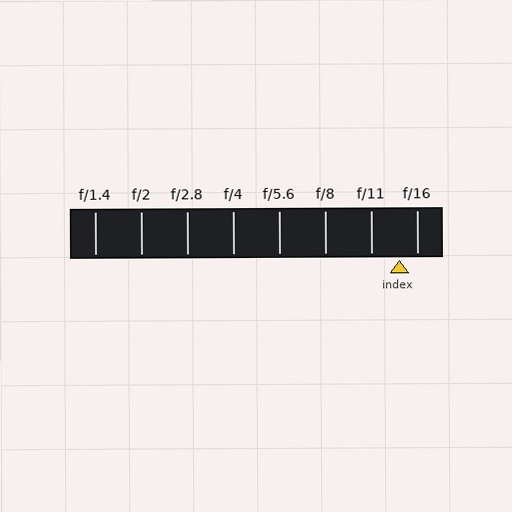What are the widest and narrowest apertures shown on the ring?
The widest aperture shown is f/1.4 and the narrowest is f/16.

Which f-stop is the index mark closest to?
The index mark is closest to f/16.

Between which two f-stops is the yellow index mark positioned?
The index mark is between f/11 and f/16.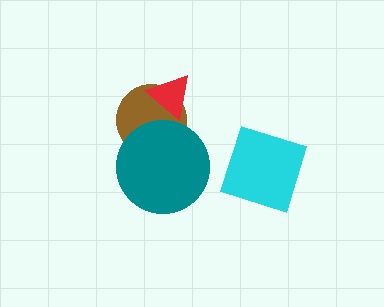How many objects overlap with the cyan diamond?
0 objects overlap with the cyan diamond.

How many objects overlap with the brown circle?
2 objects overlap with the brown circle.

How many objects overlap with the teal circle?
1 object overlaps with the teal circle.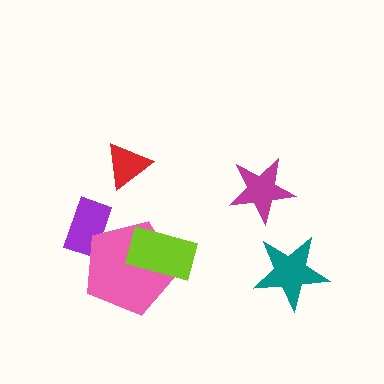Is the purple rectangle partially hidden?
Yes, it is partially covered by another shape.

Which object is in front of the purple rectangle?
The pink pentagon is in front of the purple rectangle.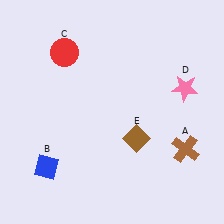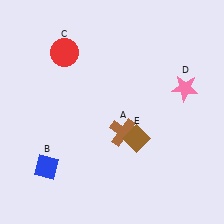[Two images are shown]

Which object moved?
The brown cross (A) moved left.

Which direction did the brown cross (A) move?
The brown cross (A) moved left.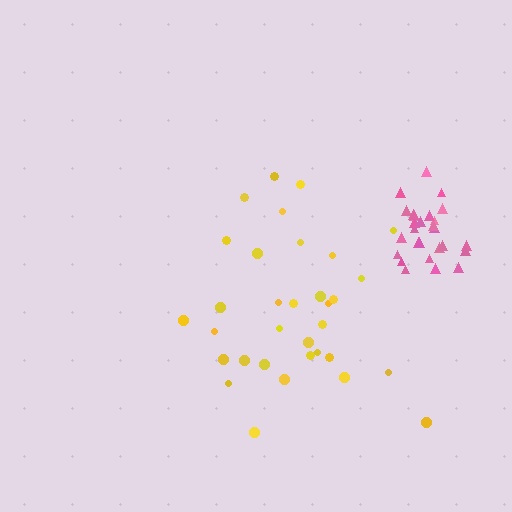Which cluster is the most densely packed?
Pink.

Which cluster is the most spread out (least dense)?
Yellow.